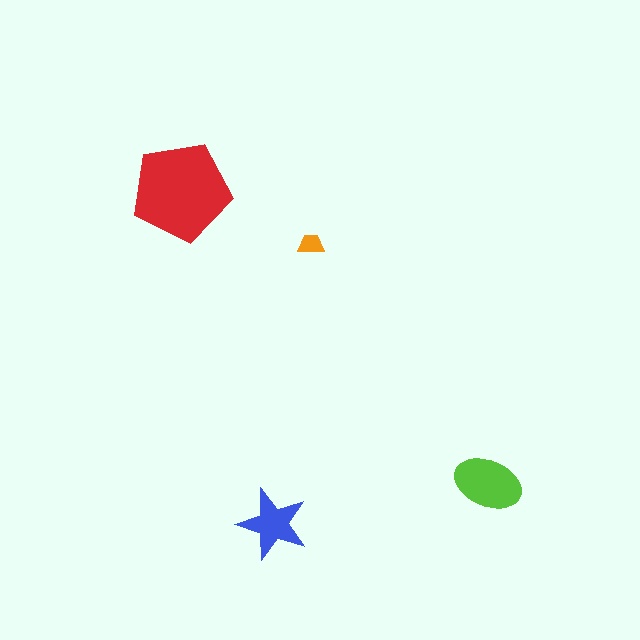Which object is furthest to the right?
The lime ellipse is rightmost.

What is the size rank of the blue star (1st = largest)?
3rd.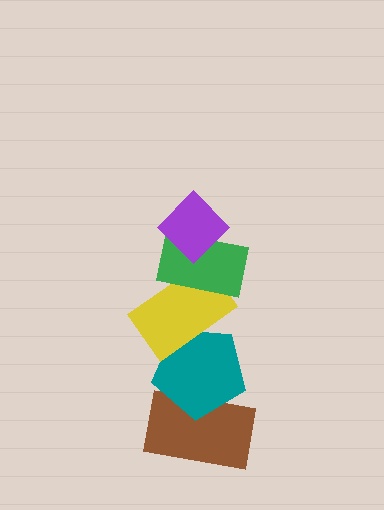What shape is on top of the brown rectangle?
The teal pentagon is on top of the brown rectangle.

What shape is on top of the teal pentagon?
The yellow rectangle is on top of the teal pentagon.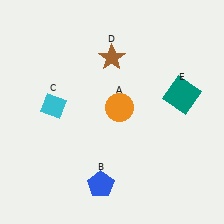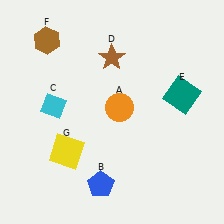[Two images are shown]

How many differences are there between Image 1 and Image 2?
There are 2 differences between the two images.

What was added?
A brown hexagon (F), a yellow square (G) were added in Image 2.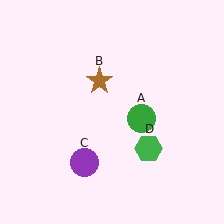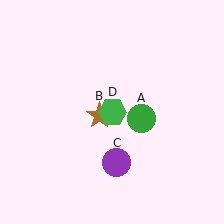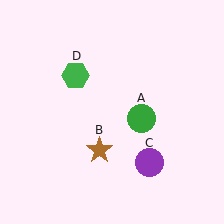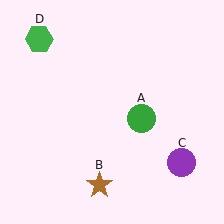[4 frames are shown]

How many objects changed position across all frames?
3 objects changed position: brown star (object B), purple circle (object C), green hexagon (object D).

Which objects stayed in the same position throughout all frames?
Green circle (object A) remained stationary.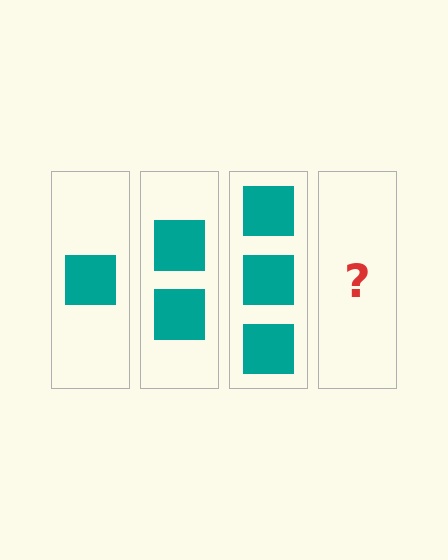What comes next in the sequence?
The next element should be 4 squares.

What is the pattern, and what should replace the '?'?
The pattern is that each step adds one more square. The '?' should be 4 squares.